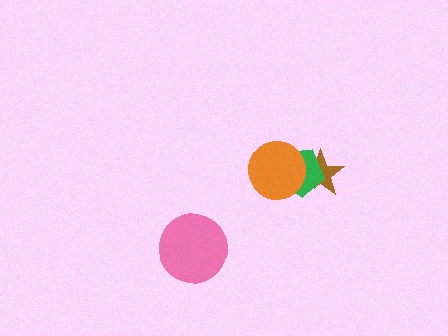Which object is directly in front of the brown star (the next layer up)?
The green pentagon is directly in front of the brown star.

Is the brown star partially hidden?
Yes, it is partially covered by another shape.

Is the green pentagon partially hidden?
Yes, it is partially covered by another shape.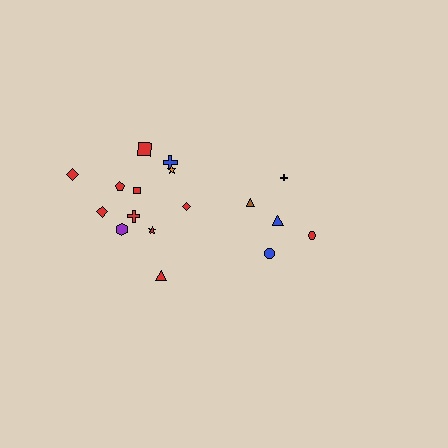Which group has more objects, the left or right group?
The left group.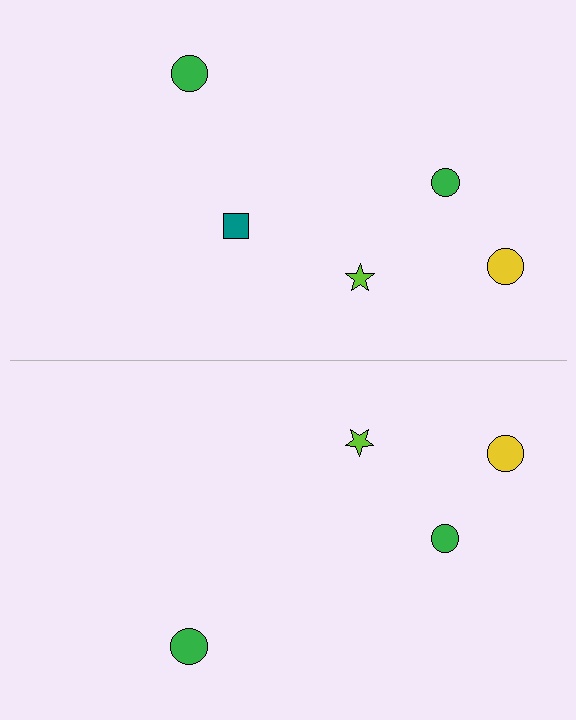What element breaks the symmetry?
A teal square is missing from the bottom side.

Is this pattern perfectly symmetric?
No, the pattern is not perfectly symmetric. A teal square is missing from the bottom side.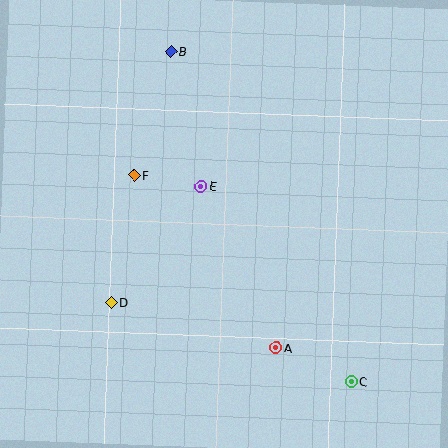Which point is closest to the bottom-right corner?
Point C is closest to the bottom-right corner.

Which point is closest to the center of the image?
Point E at (201, 186) is closest to the center.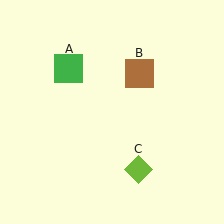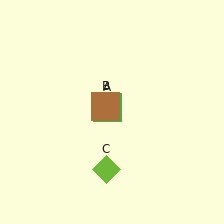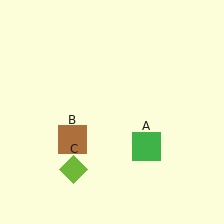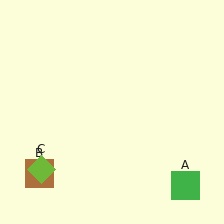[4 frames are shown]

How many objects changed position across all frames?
3 objects changed position: green square (object A), brown square (object B), lime diamond (object C).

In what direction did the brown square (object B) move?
The brown square (object B) moved down and to the left.